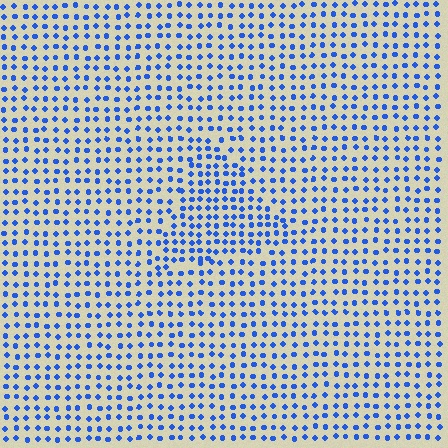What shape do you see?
I see a triangle.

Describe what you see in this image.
The image contains small blue elements arranged at two different densities. A triangle-shaped region is visible where the elements are more densely packed than the surrounding area.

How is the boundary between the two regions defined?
The boundary is defined by a change in element density (approximately 1.5x ratio). All elements are the same color, size, and shape.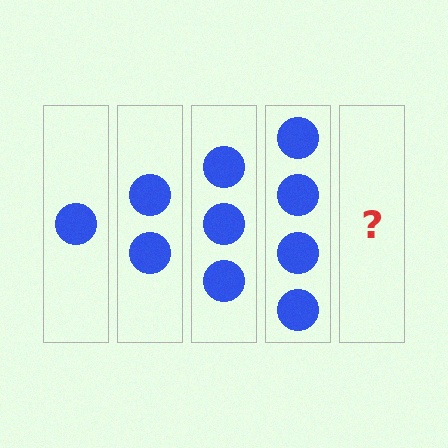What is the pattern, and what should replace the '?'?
The pattern is that each step adds one more circle. The '?' should be 5 circles.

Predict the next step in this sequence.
The next step is 5 circles.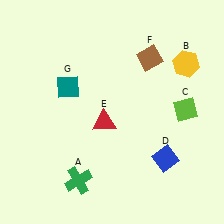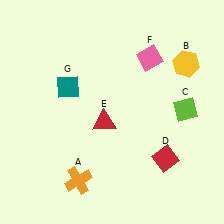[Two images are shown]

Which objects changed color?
A changed from green to orange. D changed from blue to red. F changed from brown to pink.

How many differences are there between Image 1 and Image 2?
There are 3 differences between the two images.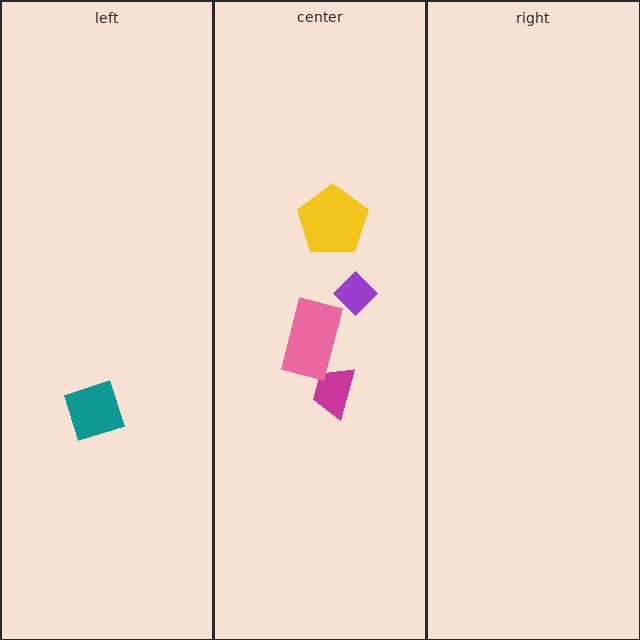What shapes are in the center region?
The magenta trapezoid, the pink rectangle, the purple diamond, the yellow pentagon.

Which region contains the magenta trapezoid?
The center region.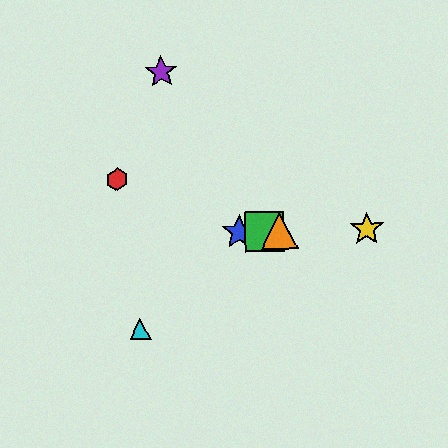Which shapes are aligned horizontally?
The blue star, the green square, the yellow star, the orange triangle are aligned horizontally.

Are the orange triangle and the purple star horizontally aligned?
No, the orange triangle is at y≈231 and the purple star is at y≈72.